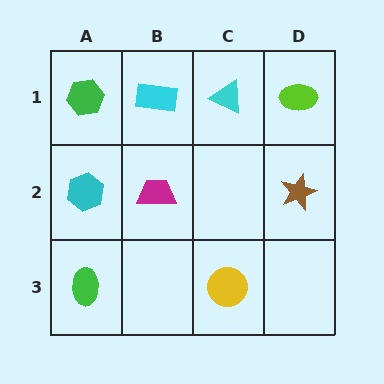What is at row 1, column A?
A green hexagon.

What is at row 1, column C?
A cyan triangle.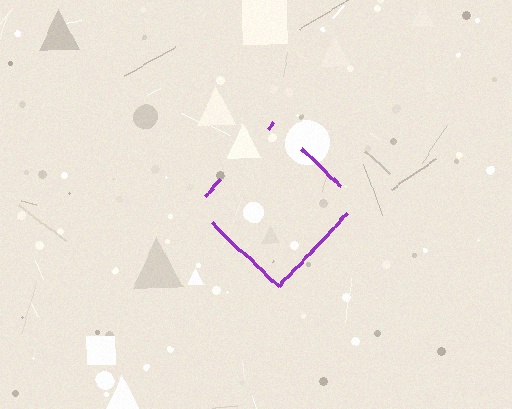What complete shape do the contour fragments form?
The contour fragments form a diamond.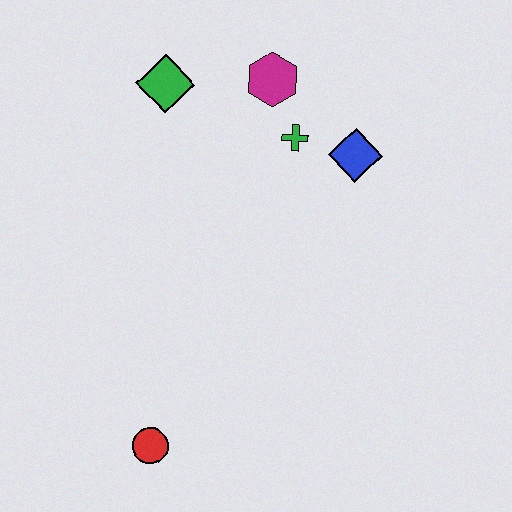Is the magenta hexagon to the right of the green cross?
No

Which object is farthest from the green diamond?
The red circle is farthest from the green diamond.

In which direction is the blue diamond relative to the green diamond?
The blue diamond is to the right of the green diamond.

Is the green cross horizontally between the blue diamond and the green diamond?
Yes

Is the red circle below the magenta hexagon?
Yes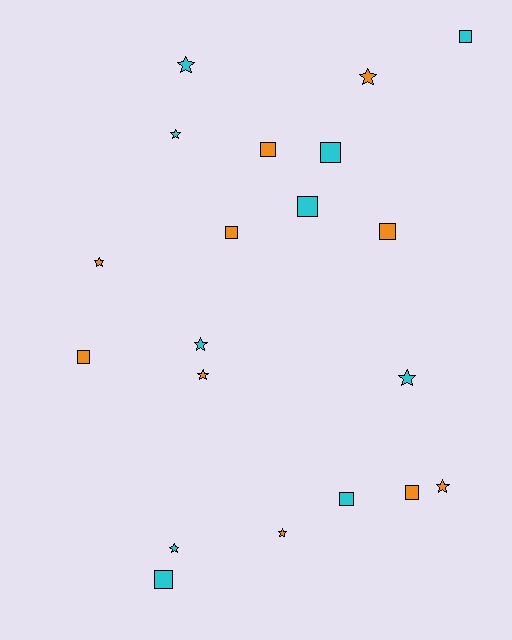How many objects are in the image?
There are 20 objects.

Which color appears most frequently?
Orange, with 10 objects.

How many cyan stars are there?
There are 5 cyan stars.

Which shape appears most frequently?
Star, with 10 objects.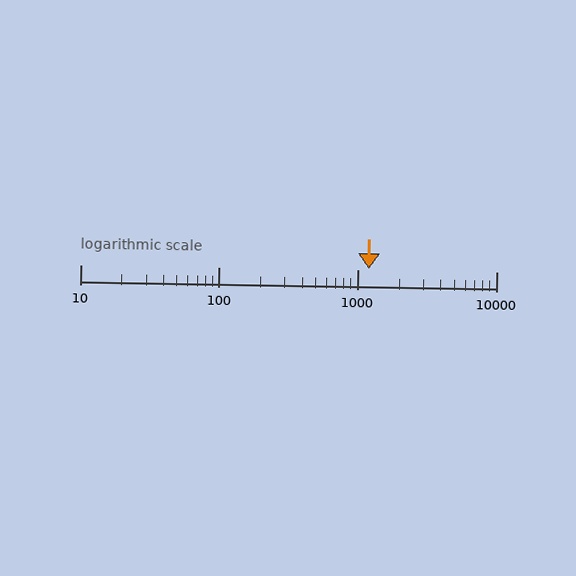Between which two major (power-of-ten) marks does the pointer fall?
The pointer is between 1000 and 10000.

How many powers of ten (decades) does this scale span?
The scale spans 3 decades, from 10 to 10000.